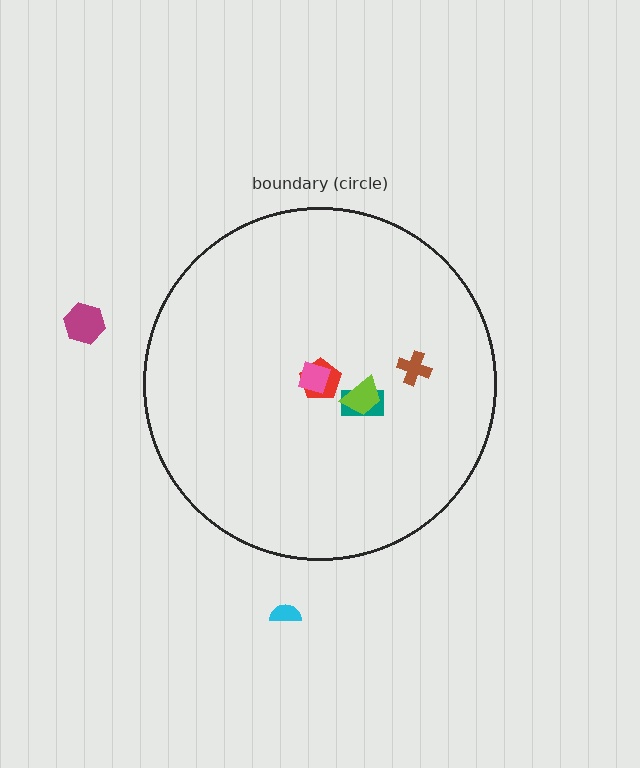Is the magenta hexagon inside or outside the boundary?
Outside.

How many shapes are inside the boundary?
5 inside, 2 outside.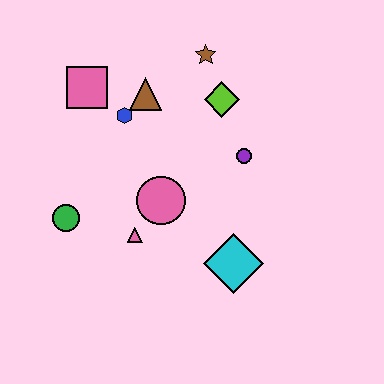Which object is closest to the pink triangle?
The pink circle is closest to the pink triangle.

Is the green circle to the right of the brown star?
No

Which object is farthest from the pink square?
The cyan diamond is farthest from the pink square.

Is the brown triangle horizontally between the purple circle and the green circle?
Yes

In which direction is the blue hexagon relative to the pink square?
The blue hexagon is to the right of the pink square.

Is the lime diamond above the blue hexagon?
Yes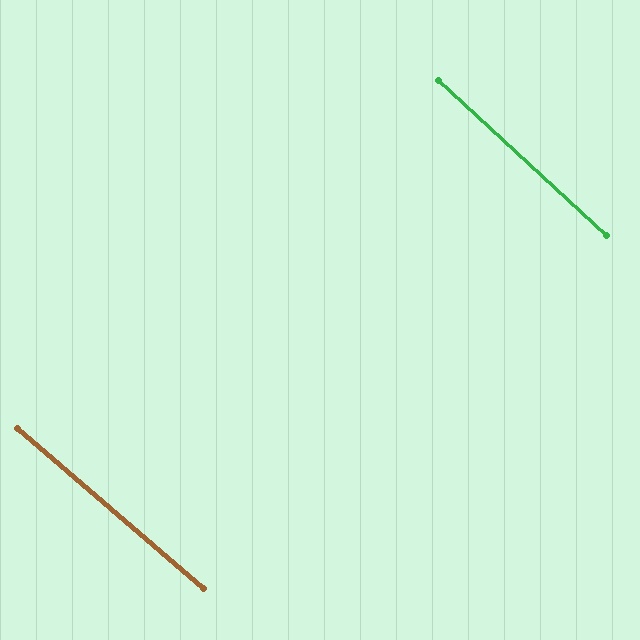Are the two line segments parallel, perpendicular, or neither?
Parallel — their directions differ by only 1.9°.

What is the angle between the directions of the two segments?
Approximately 2 degrees.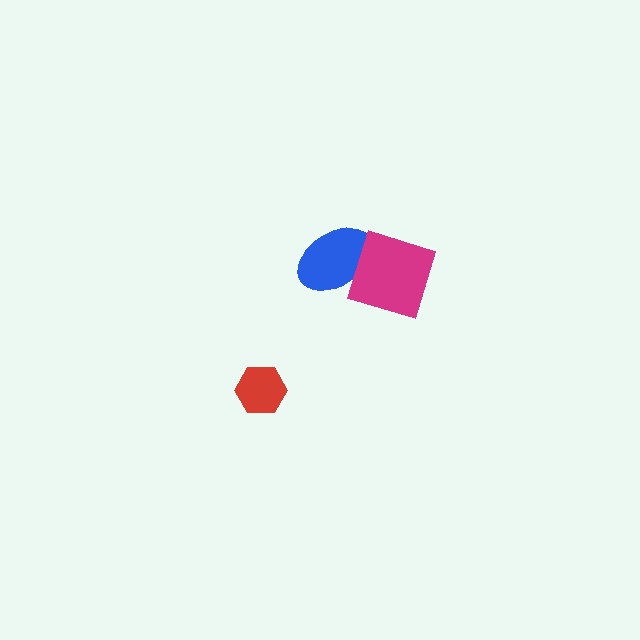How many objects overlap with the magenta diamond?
1 object overlaps with the magenta diamond.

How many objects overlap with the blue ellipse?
1 object overlaps with the blue ellipse.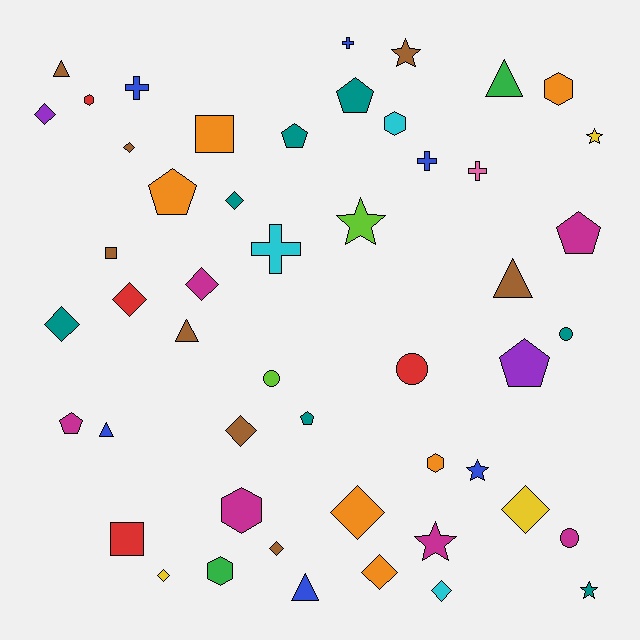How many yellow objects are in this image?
There are 3 yellow objects.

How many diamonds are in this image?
There are 13 diamonds.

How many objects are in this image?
There are 50 objects.